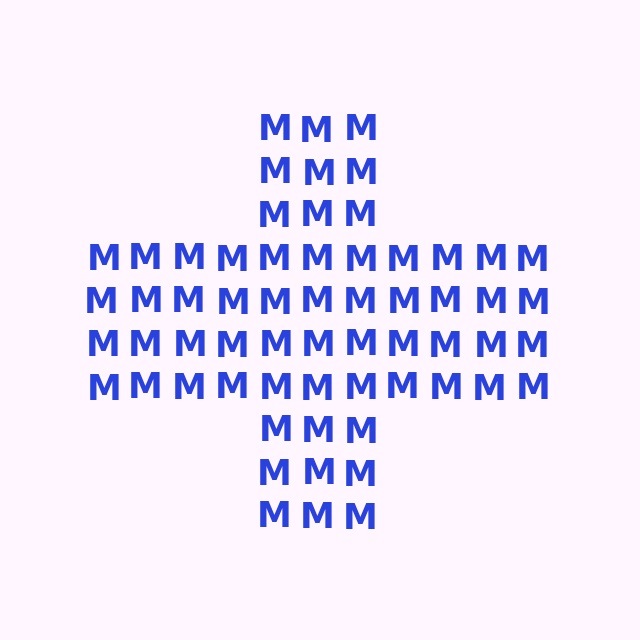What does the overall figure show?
The overall figure shows a cross.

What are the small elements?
The small elements are letter M's.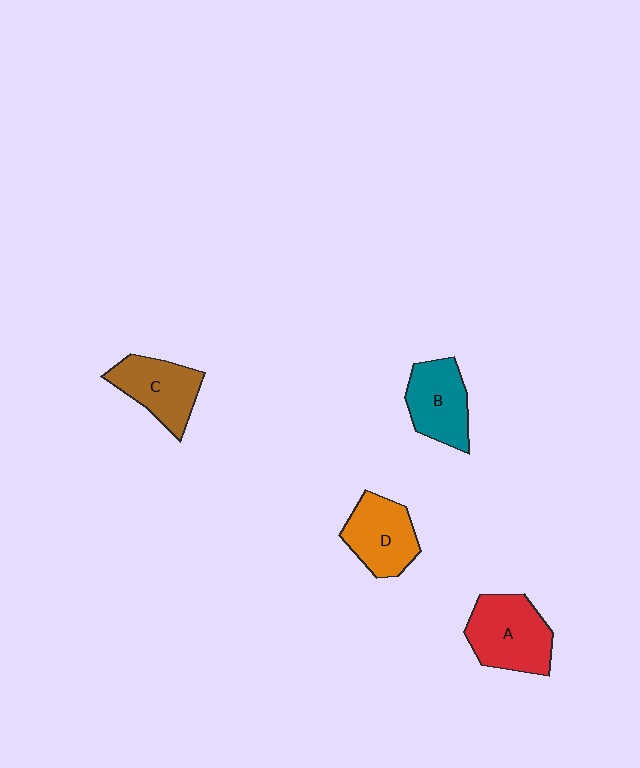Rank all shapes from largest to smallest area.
From largest to smallest: A (red), D (orange), C (brown), B (teal).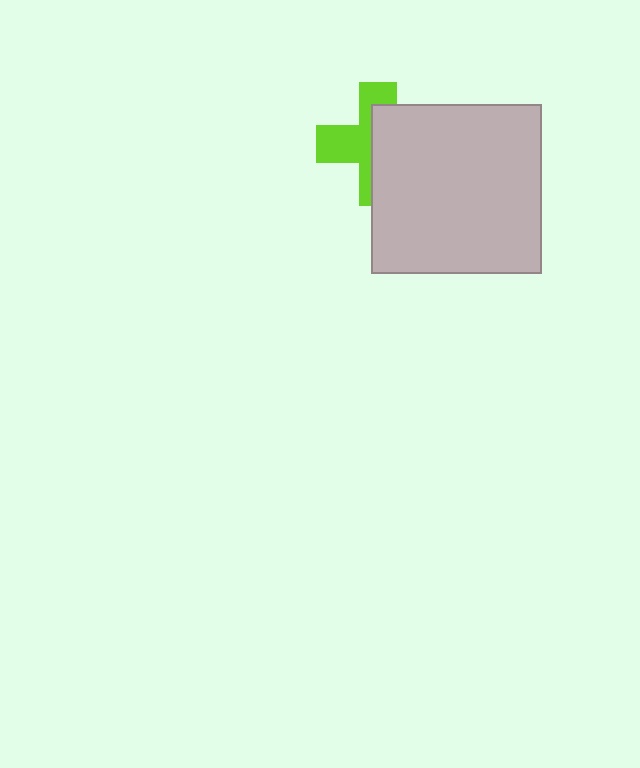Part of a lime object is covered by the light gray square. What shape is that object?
It is a cross.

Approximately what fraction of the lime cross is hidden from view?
Roughly 53% of the lime cross is hidden behind the light gray square.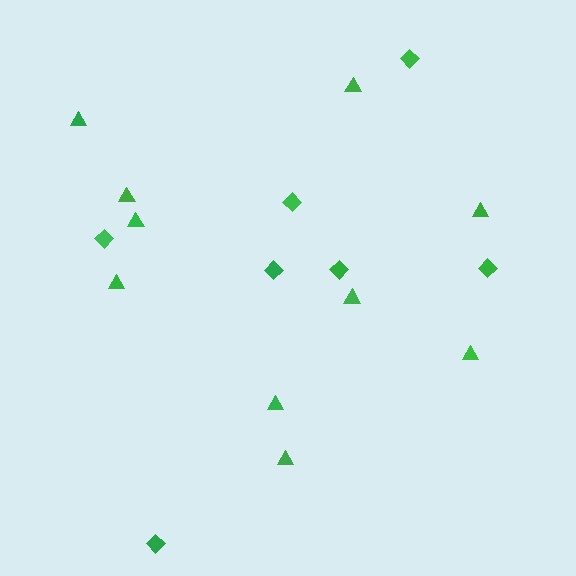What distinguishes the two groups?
There are 2 groups: one group of triangles (10) and one group of diamonds (7).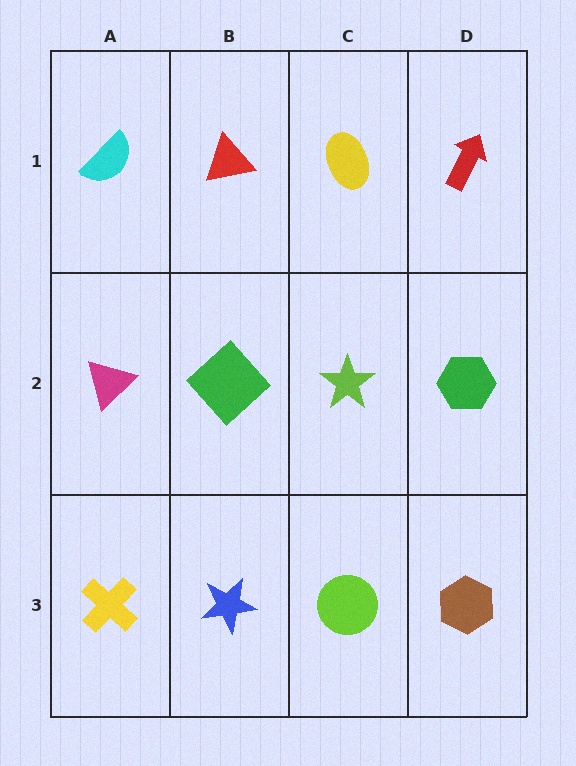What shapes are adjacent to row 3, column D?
A green hexagon (row 2, column D), a lime circle (row 3, column C).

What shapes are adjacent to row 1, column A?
A magenta triangle (row 2, column A), a red triangle (row 1, column B).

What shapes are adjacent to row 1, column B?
A green diamond (row 2, column B), a cyan semicircle (row 1, column A), a yellow ellipse (row 1, column C).